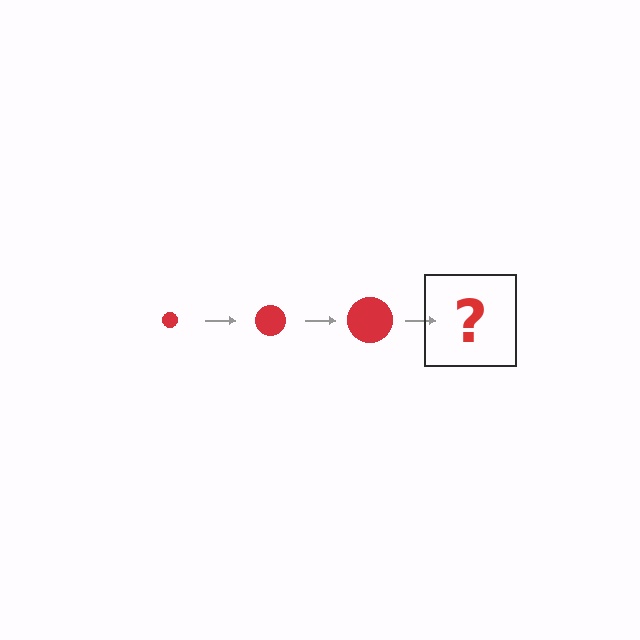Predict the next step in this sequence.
The next step is a red circle, larger than the previous one.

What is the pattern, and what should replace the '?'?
The pattern is that the circle gets progressively larger each step. The '?' should be a red circle, larger than the previous one.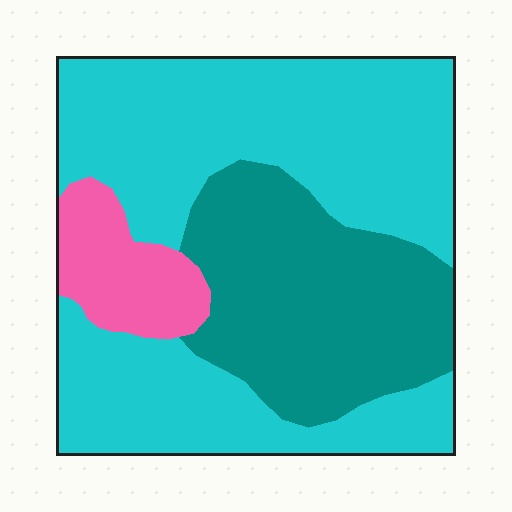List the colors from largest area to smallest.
From largest to smallest: cyan, teal, pink.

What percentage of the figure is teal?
Teal takes up about one third (1/3) of the figure.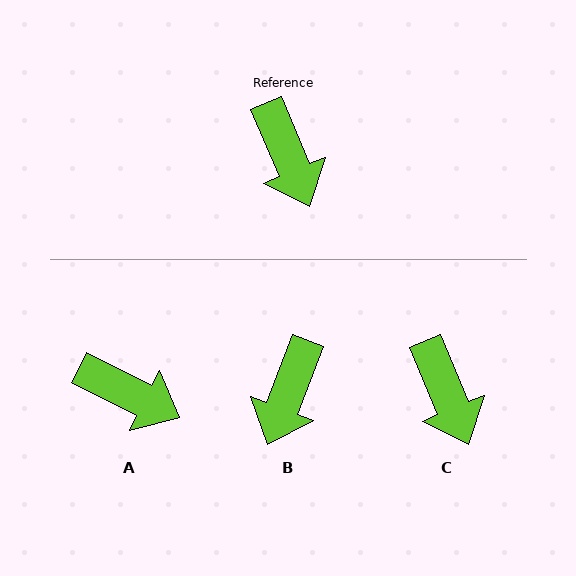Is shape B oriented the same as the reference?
No, it is off by about 44 degrees.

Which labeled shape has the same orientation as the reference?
C.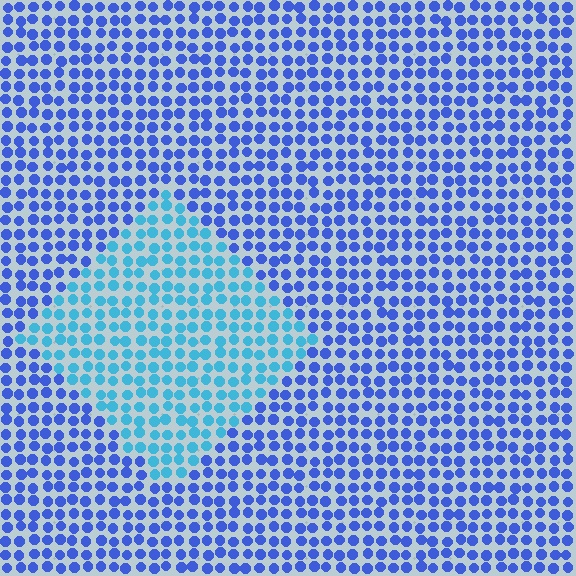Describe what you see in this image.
The image is filled with small blue elements in a uniform arrangement. A diamond-shaped region is visible where the elements are tinted to a slightly different hue, forming a subtle color boundary.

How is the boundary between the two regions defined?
The boundary is defined purely by a slight shift in hue (about 35 degrees). Spacing, size, and orientation are identical on both sides.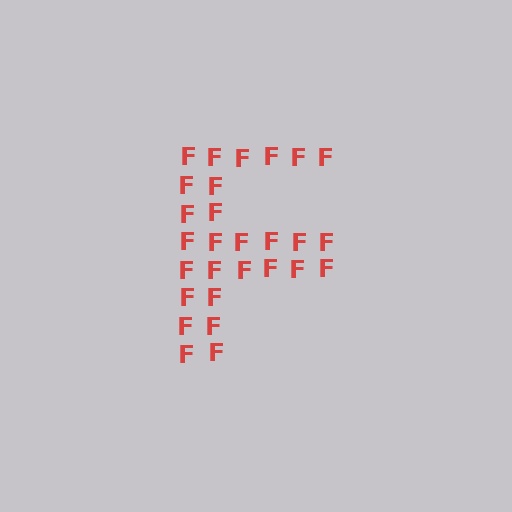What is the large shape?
The large shape is the letter F.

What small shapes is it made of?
It is made of small letter F's.